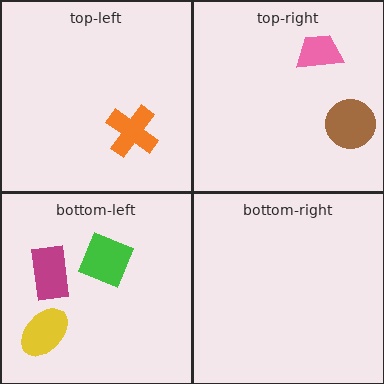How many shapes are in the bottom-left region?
3.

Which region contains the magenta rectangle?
The bottom-left region.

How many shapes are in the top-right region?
2.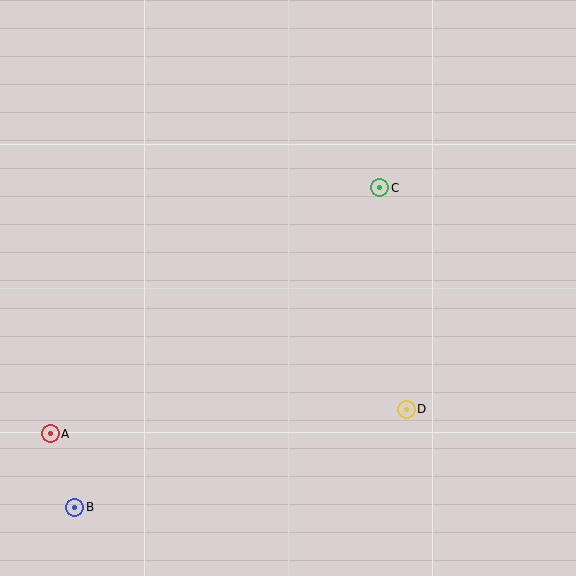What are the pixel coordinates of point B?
Point B is at (75, 507).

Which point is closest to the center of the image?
Point C at (380, 188) is closest to the center.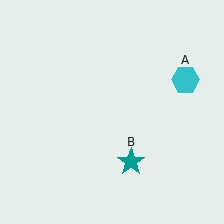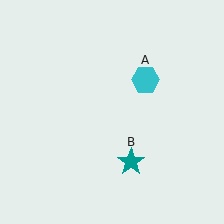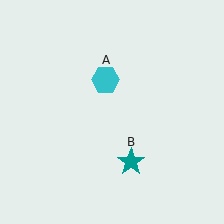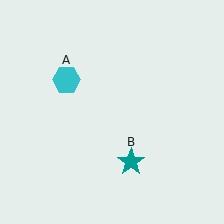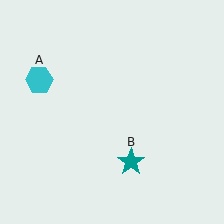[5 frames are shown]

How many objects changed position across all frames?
1 object changed position: cyan hexagon (object A).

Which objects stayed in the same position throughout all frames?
Teal star (object B) remained stationary.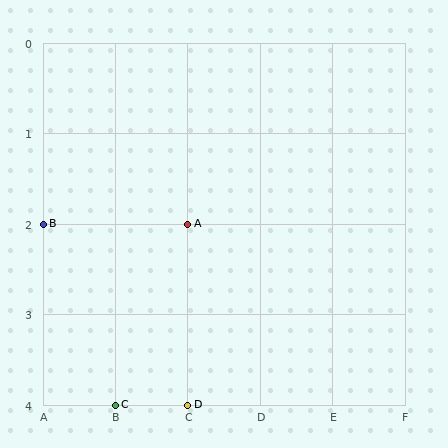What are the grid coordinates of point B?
Point B is at grid coordinates (A, 2).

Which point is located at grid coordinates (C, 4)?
Point D is at (C, 4).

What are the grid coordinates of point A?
Point A is at grid coordinates (C, 2).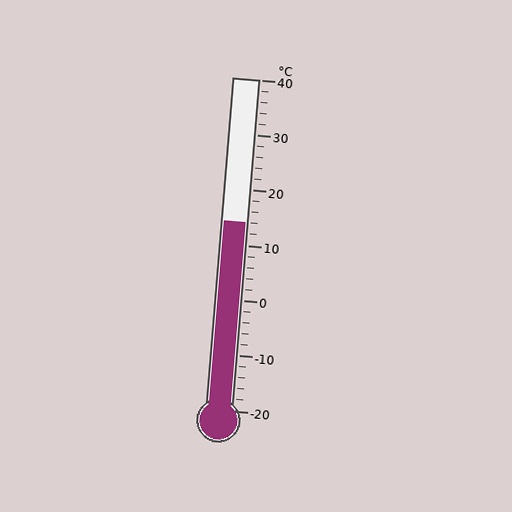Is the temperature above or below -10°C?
The temperature is above -10°C.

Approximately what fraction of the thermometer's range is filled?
The thermometer is filled to approximately 55% of its range.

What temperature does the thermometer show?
The thermometer shows approximately 14°C.